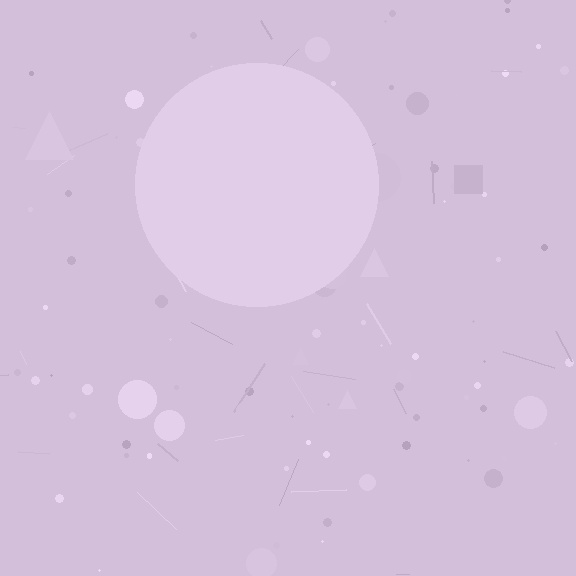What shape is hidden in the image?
A circle is hidden in the image.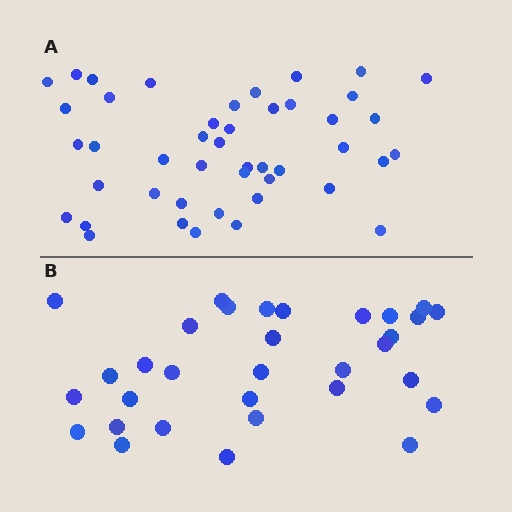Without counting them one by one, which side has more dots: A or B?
Region A (the top region) has more dots.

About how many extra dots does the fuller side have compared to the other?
Region A has approximately 15 more dots than region B.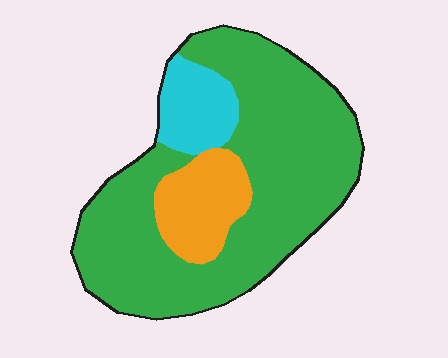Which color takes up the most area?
Green, at roughly 75%.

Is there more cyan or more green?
Green.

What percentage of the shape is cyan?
Cyan covers roughly 10% of the shape.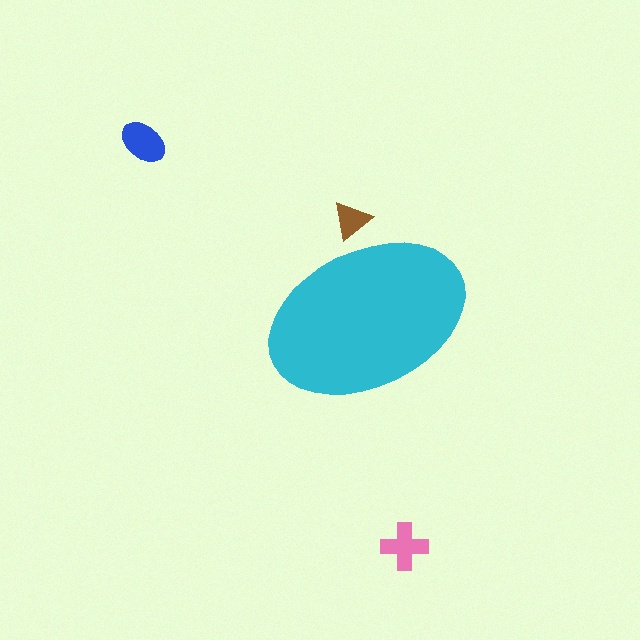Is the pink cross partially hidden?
No, the pink cross is fully visible.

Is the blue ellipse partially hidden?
No, the blue ellipse is fully visible.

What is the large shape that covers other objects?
A cyan ellipse.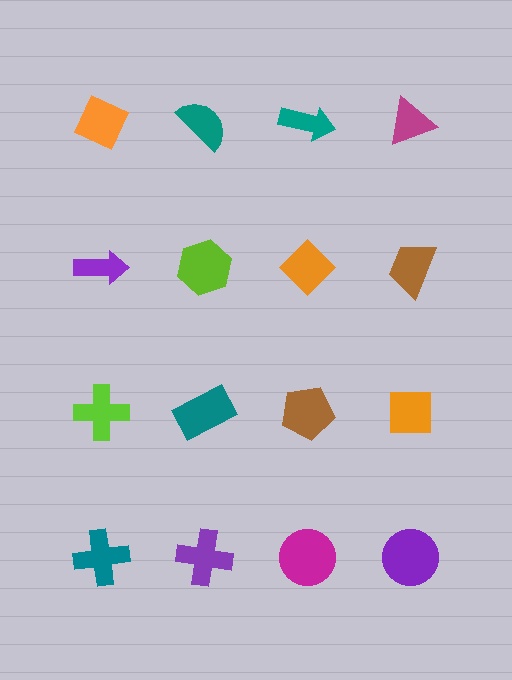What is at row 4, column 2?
A purple cross.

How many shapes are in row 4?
4 shapes.